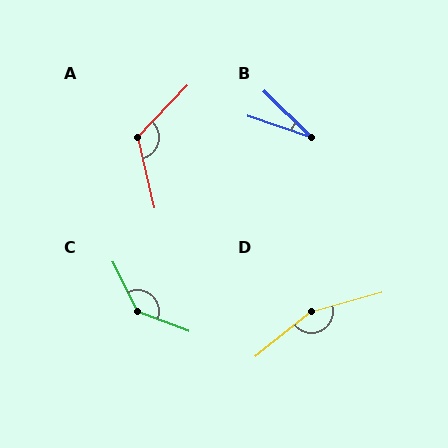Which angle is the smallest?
B, at approximately 25 degrees.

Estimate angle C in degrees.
Approximately 137 degrees.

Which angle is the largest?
D, at approximately 157 degrees.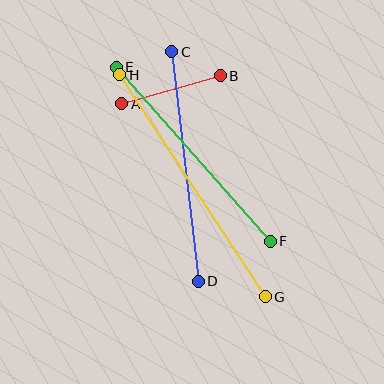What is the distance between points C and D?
The distance is approximately 231 pixels.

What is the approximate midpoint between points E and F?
The midpoint is at approximately (193, 154) pixels.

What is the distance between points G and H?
The distance is approximately 266 pixels.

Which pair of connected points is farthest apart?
Points G and H are farthest apart.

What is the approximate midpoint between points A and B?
The midpoint is at approximately (171, 90) pixels.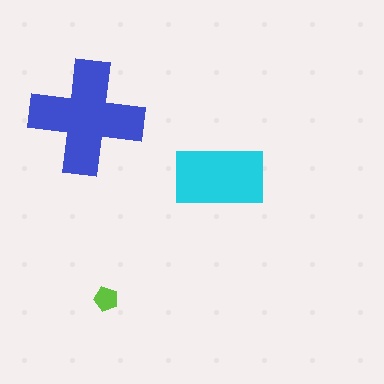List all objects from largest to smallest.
The blue cross, the cyan rectangle, the lime pentagon.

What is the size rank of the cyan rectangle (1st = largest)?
2nd.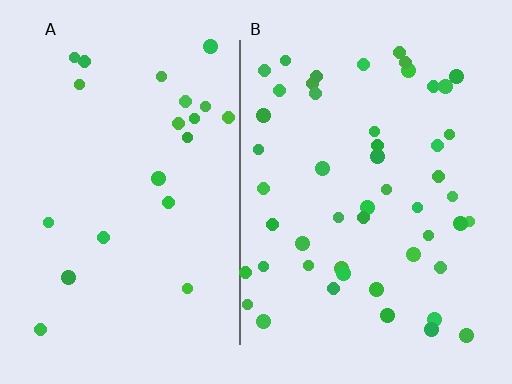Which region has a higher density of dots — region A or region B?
B (the right).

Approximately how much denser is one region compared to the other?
Approximately 2.3× — region B over region A.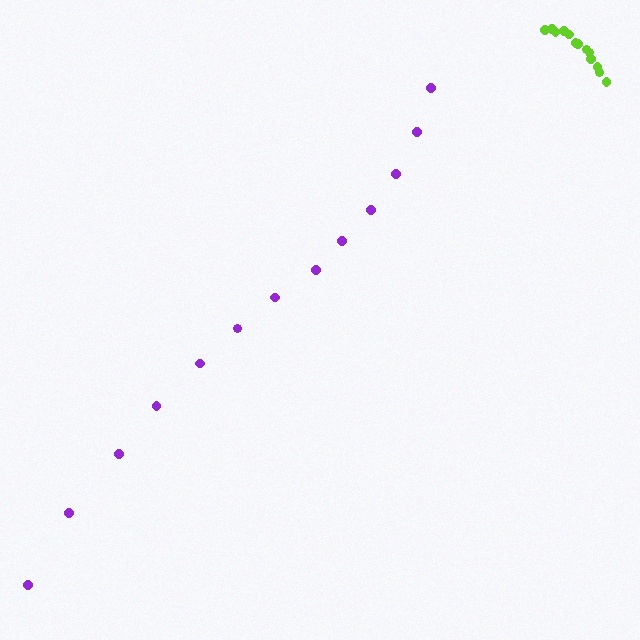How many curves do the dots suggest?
There are 2 distinct paths.